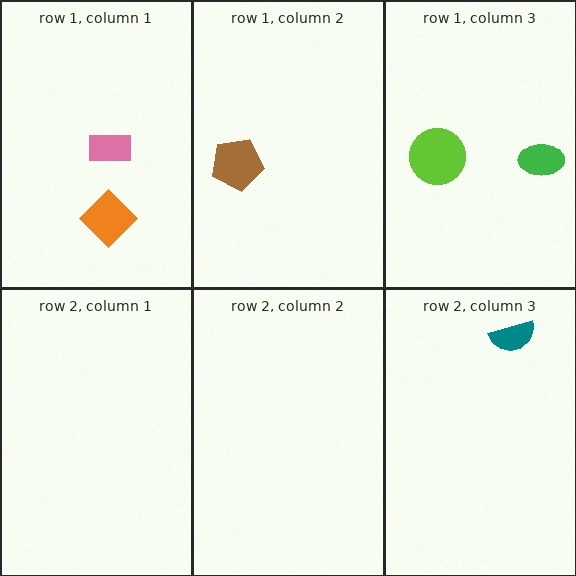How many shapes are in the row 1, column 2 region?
1.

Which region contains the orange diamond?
The row 1, column 1 region.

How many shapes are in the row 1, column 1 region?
2.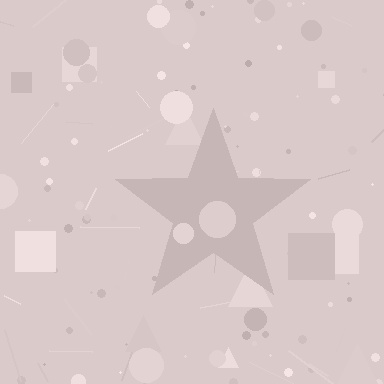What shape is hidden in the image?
A star is hidden in the image.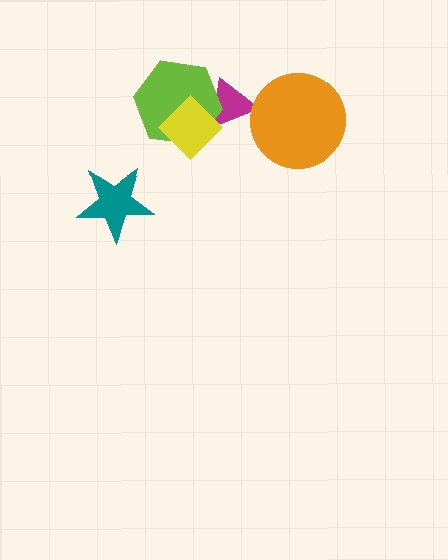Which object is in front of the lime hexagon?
The yellow diamond is in front of the lime hexagon.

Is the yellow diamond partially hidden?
No, no other shape covers it.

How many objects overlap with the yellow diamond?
2 objects overlap with the yellow diamond.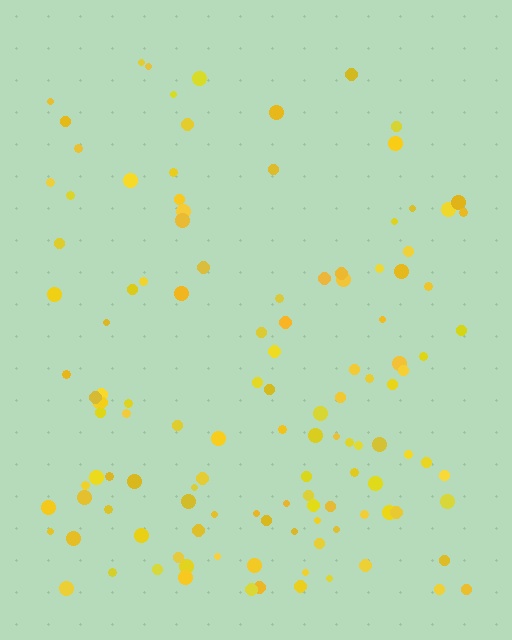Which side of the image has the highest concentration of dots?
The bottom.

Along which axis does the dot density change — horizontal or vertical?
Vertical.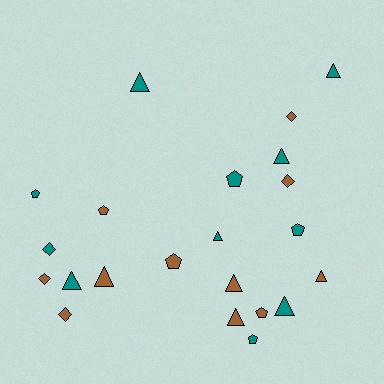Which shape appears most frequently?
Triangle, with 10 objects.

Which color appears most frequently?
Teal, with 11 objects.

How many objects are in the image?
There are 22 objects.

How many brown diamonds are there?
There are 4 brown diamonds.